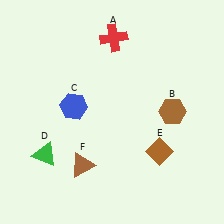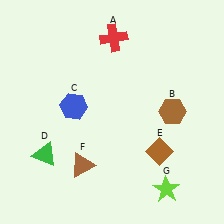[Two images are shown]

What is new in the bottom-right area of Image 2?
A lime star (G) was added in the bottom-right area of Image 2.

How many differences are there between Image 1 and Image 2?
There is 1 difference between the two images.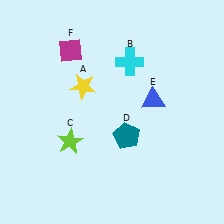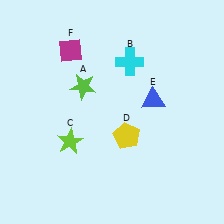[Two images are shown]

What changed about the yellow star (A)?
In Image 1, A is yellow. In Image 2, it changed to lime.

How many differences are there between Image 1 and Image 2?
There are 2 differences between the two images.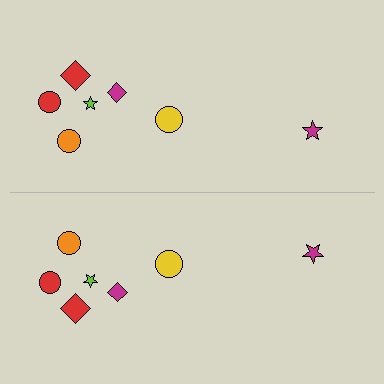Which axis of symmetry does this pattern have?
The pattern has a horizontal axis of symmetry running through the center of the image.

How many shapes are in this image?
There are 14 shapes in this image.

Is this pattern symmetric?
Yes, this pattern has bilateral (reflection) symmetry.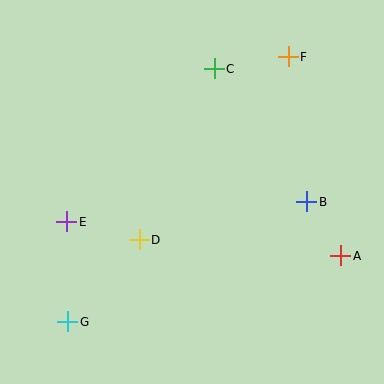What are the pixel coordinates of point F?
Point F is at (288, 57).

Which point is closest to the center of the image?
Point D at (139, 240) is closest to the center.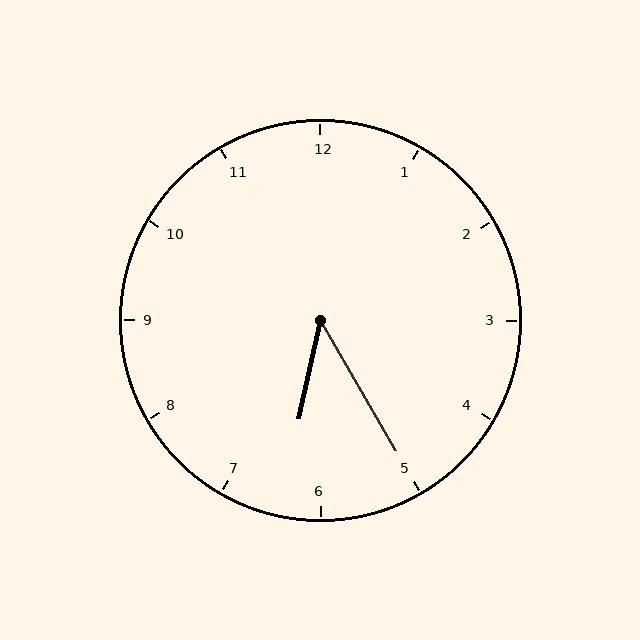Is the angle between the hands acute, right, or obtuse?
It is acute.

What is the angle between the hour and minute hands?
Approximately 42 degrees.